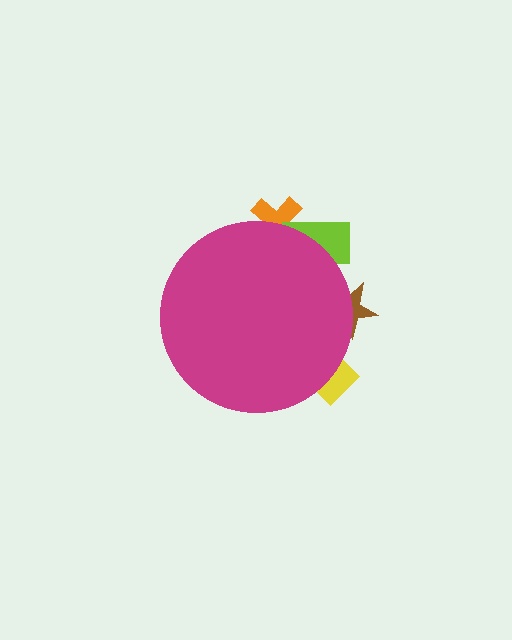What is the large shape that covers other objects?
A magenta circle.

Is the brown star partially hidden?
Yes, the brown star is partially hidden behind the magenta circle.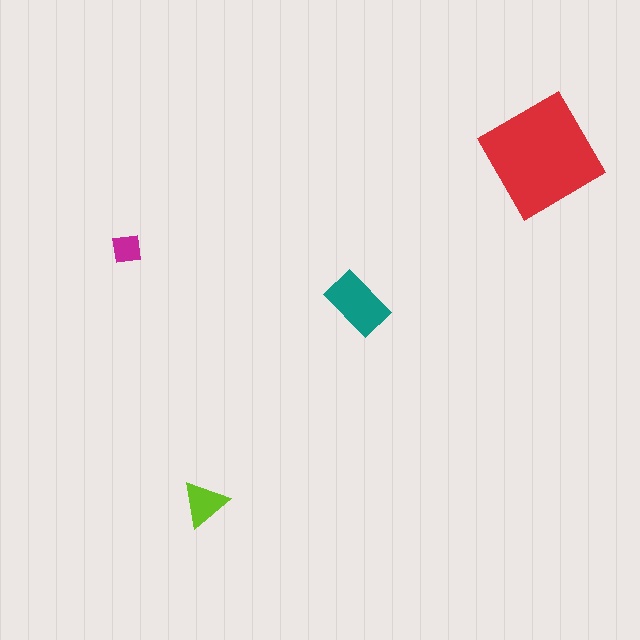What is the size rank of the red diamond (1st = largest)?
1st.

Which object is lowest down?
The lime triangle is bottommost.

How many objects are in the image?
There are 4 objects in the image.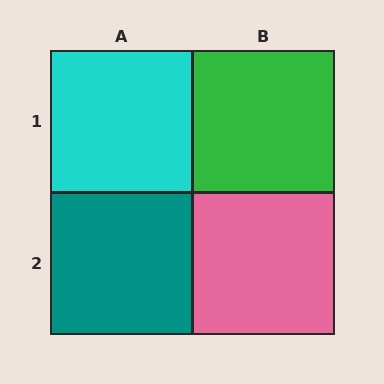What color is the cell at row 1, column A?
Cyan.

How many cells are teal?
1 cell is teal.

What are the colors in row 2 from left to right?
Teal, pink.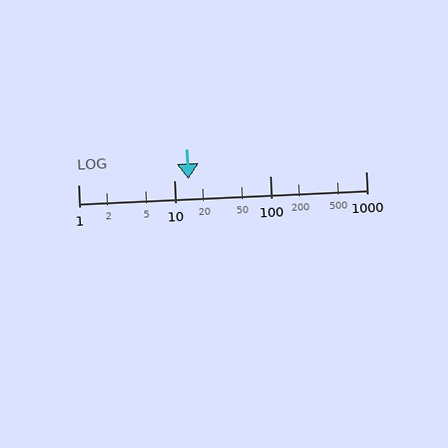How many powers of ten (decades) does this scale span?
The scale spans 3 decades, from 1 to 1000.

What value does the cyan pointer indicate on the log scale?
The pointer indicates approximately 14.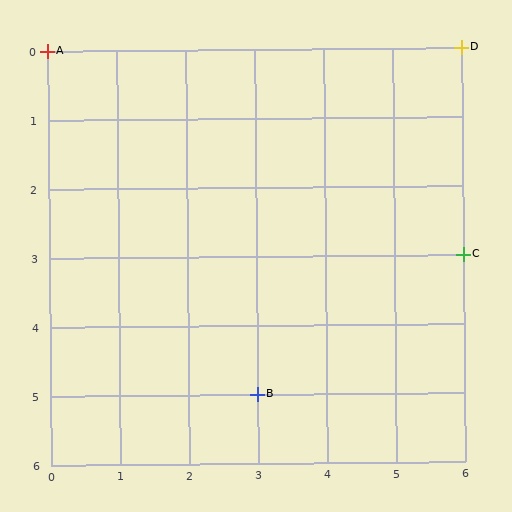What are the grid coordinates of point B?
Point B is at grid coordinates (3, 5).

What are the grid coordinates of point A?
Point A is at grid coordinates (0, 0).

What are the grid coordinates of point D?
Point D is at grid coordinates (6, 0).